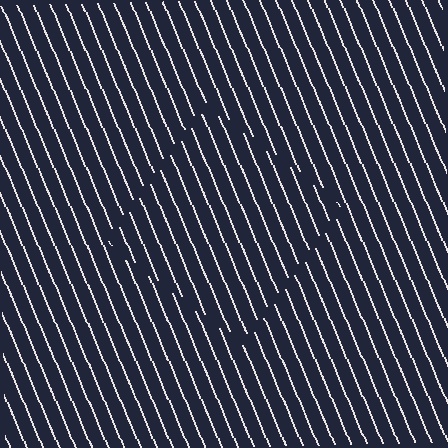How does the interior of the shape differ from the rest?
The interior of the shape contains the same grating, shifted by half a period — the contour is defined by the phase discontinuity where line-ends from the inner and outer gratings abut.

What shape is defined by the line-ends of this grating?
An illusory square. The interior of the shape contains the same grating, shifted by half a period — the contour is defined by the phase discontinuity where line-ends from the inner and outer gratings abut.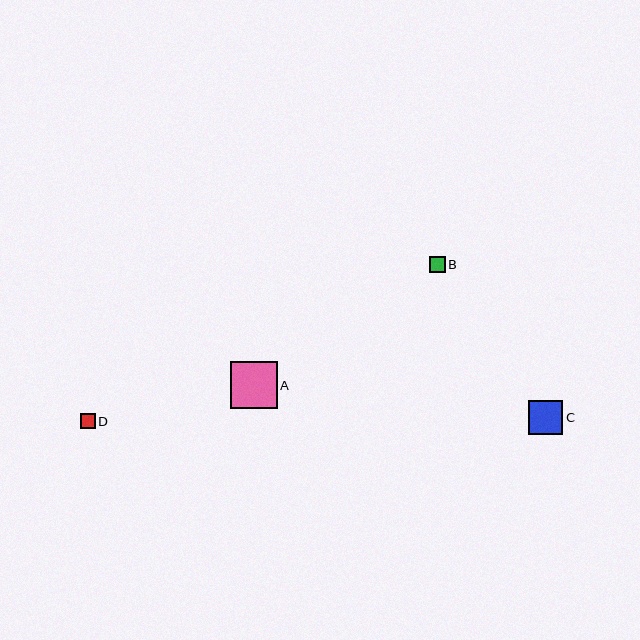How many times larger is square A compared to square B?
Square A is approximately 3.1 times the size of square B.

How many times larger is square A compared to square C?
Square A is approximately 1.4 times the size of square C.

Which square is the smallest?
Square D is the smallest with a size of approximately 15 pixels.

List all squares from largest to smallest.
From largest to smallest: A, C, B, D.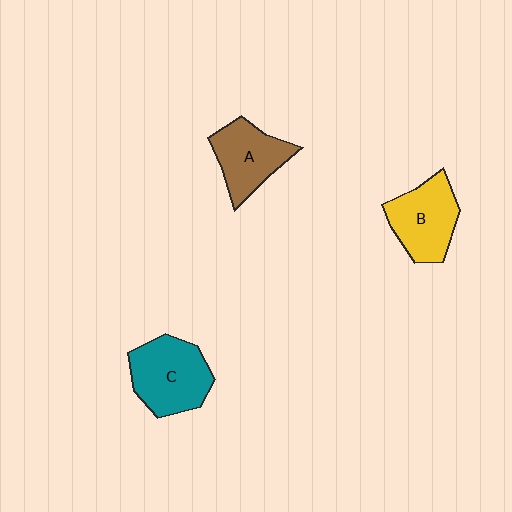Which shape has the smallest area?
Shape A (brown).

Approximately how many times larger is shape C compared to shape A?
Approximately 1.2 times.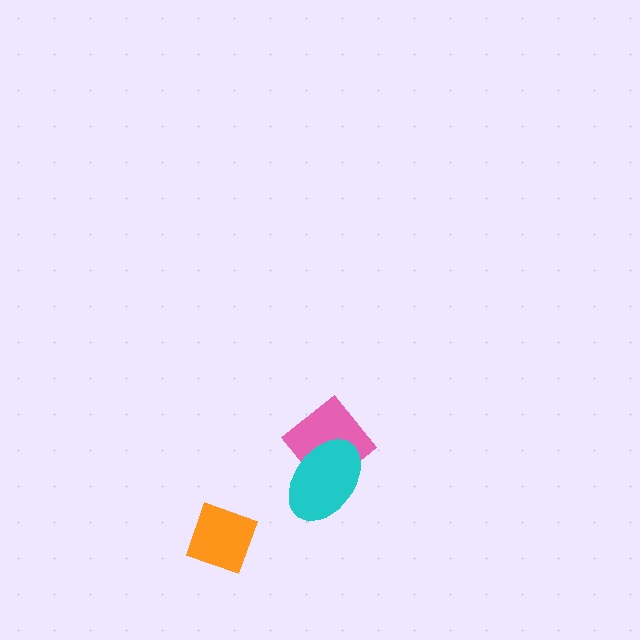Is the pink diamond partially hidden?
Yes, it is partially covered by another shape.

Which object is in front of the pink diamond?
The cyan ellipse is in front of the pink diamond.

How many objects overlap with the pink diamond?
1 object overlaps with the pink diamond.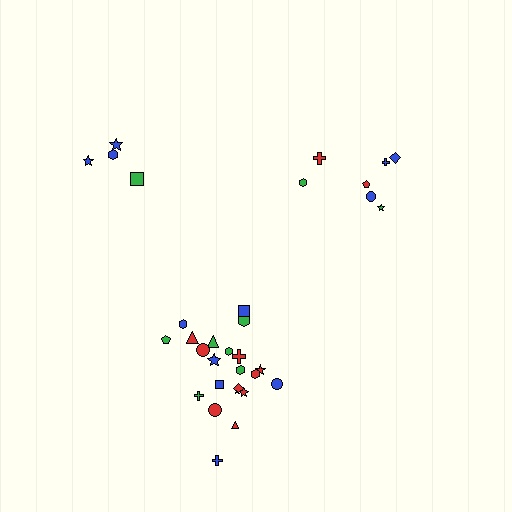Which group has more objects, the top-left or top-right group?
The top-right group.